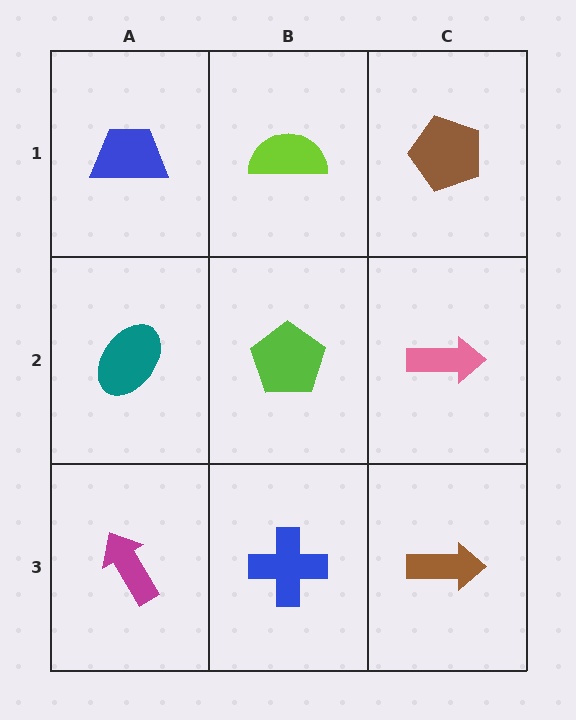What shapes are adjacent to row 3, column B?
A lime pentagon (row 2, column B), a magenta arrow (row 3, column A), a brown arrow (row 3, column C).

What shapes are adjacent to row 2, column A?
A blue trapezoid (row 1, column A), a magenta arrow (row 3, column A), a lime pentagon (row 2, column B).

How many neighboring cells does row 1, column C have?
2.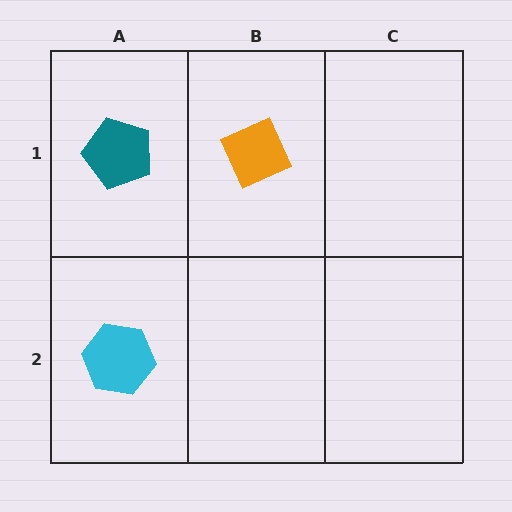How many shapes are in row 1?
2 shapes.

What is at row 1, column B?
An orange diamond.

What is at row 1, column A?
A teal pentagon.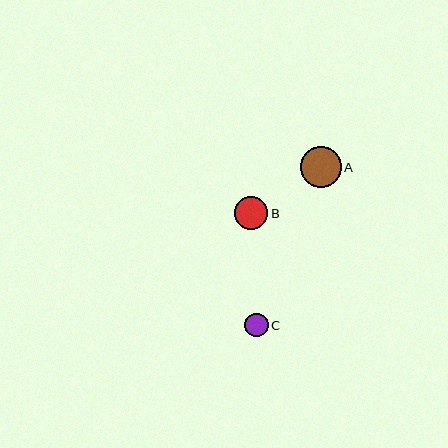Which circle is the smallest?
Circle C is the smallest with a size of approximately 24 pixels.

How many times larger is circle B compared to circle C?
Circle B is approximately 1.4 times the size of circle C.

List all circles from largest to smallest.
From largest to smallest: A, B, C.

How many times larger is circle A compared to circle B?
Circle A is approximately 1.2 times the size of circle B.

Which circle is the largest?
Circle A is the largest with a size of approximately 41 pixels.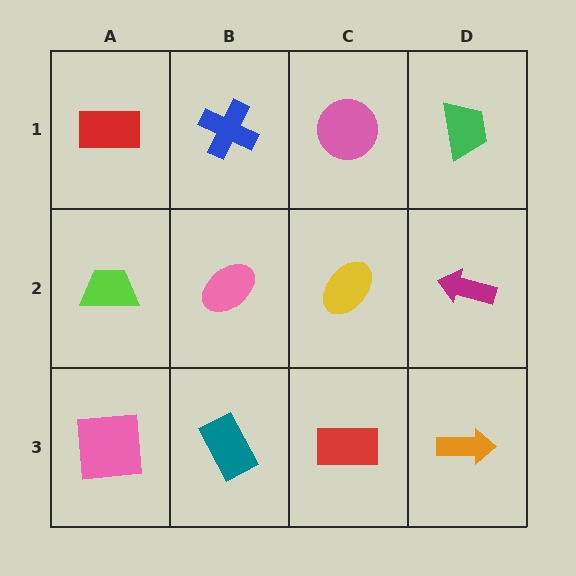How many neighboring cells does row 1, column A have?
2.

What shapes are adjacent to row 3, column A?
A lime trapezoid (row 2, column A), a teal rectangle (row 3, column B).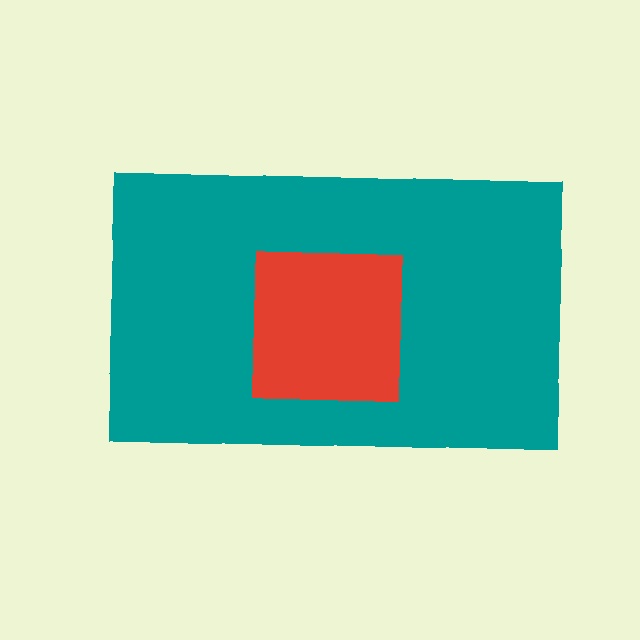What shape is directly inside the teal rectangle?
The red square.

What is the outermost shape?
The teal rectangle.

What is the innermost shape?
The red square.